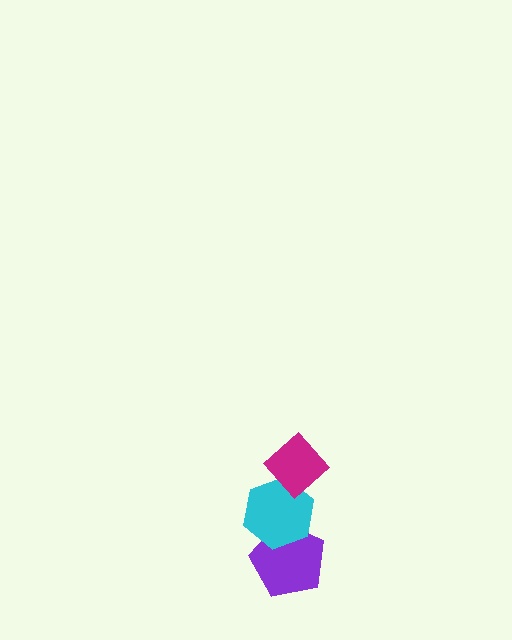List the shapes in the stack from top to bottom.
From top to bottom: the magenta diamond, the cyan hexagon, the purple pentagon.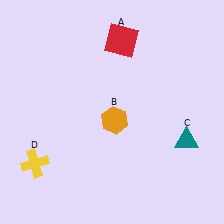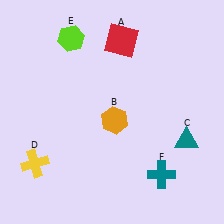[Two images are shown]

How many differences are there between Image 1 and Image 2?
There are 2 differences between the two images.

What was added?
A lime hexagon (E), a teal cross (F) were added in Image 2.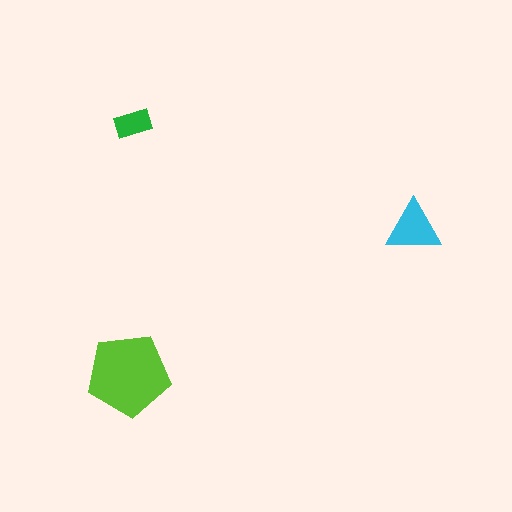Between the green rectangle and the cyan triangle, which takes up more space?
The cyan triangle.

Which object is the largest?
The lime pentagon.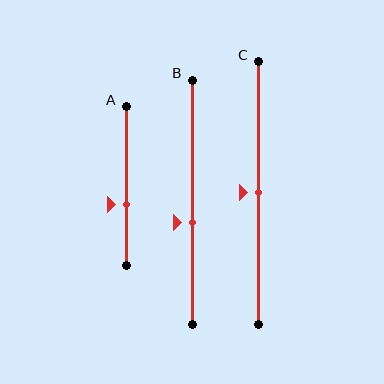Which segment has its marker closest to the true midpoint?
Segment C has its marker closest to the true midpoint.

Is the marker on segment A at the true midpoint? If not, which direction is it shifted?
No, the marker on segment A is shifted downward by about 11% of the segment length.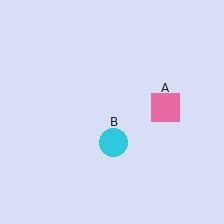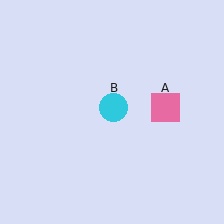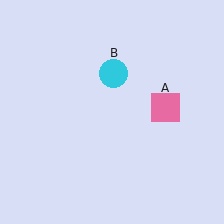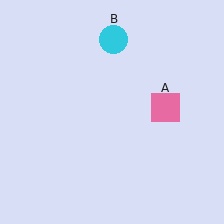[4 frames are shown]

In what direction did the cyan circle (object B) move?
The cyan circle (object B) moved up.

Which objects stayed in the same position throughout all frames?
Pink square (object A) remained stationary.